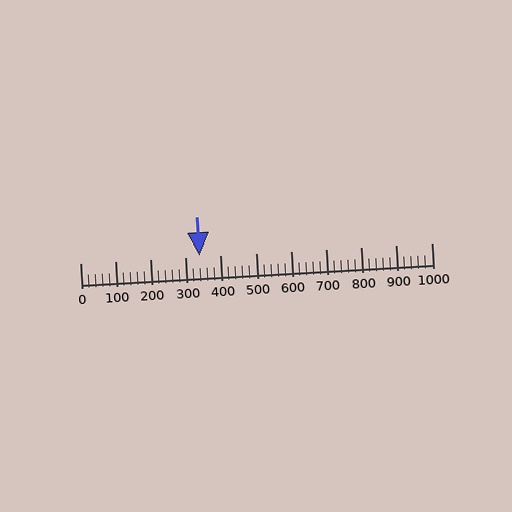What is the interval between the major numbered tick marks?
The major tick marks are spaced 100 units apart.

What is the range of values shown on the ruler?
The ruler shows values from 0 to 1000.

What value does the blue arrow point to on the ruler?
The blue arrow points to approximately 340.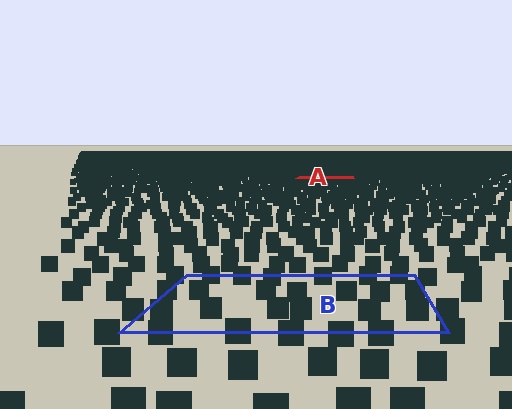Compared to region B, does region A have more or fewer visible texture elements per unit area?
Region A has more texture elements per unit area — they are packed more densely because it is farther away.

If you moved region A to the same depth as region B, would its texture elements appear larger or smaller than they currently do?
They would appear larger. At a closer depth, the same texture elements are projected at a bigger on-screen size.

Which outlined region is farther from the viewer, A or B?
Region A is farther from the viewer — the texture elements inside it appear smaller and more densely packed.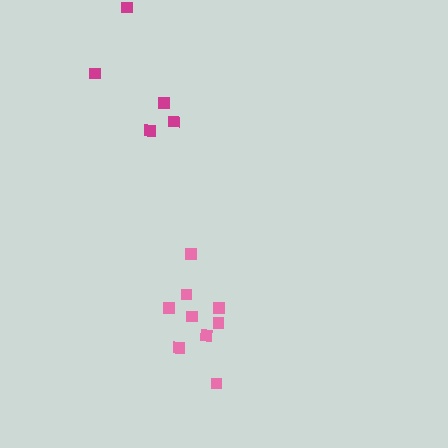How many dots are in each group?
Group 1: 5 dots, Group 2: 9 dots (14 total).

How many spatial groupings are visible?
There are 2 spatial groupings.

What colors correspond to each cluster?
The clusters are colored: magenta, pink.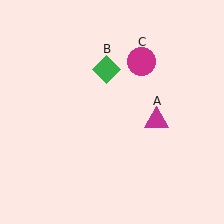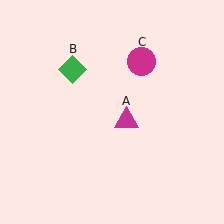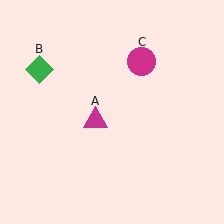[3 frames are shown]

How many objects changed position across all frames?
2 objects changed position: magenta triangle (object A), green diamond (object B).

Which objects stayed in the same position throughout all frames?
Magenta circle (object C) remained stationary.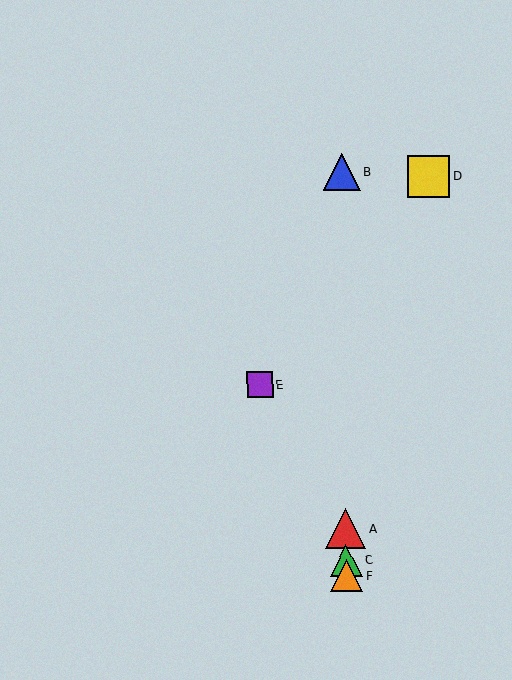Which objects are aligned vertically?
Objects A, B, C, F are aligned vertically.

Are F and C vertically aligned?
Yes, both are at x≈346.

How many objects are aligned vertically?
4 objects (A, B, C, F) are aligned vertically.